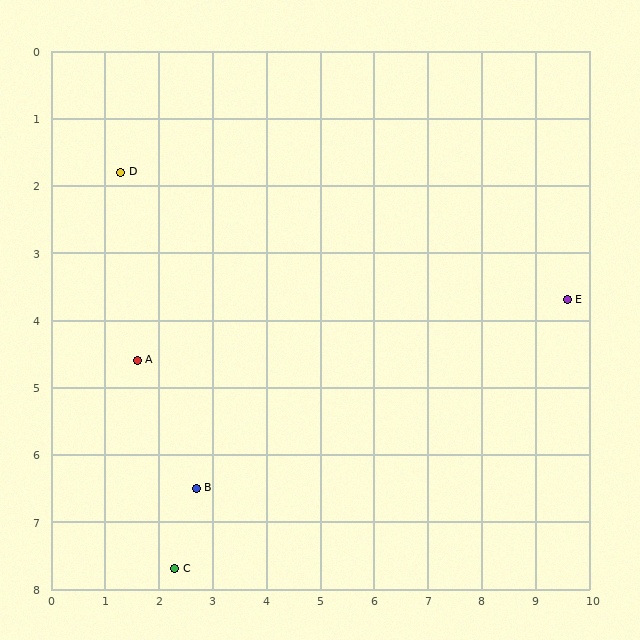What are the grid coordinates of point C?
Point C is at approximately (2.3, 7.7).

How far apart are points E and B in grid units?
Points E and B are about 7.4 grid units apart.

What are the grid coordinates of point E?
Point E is at approximately (9.6, 3.7).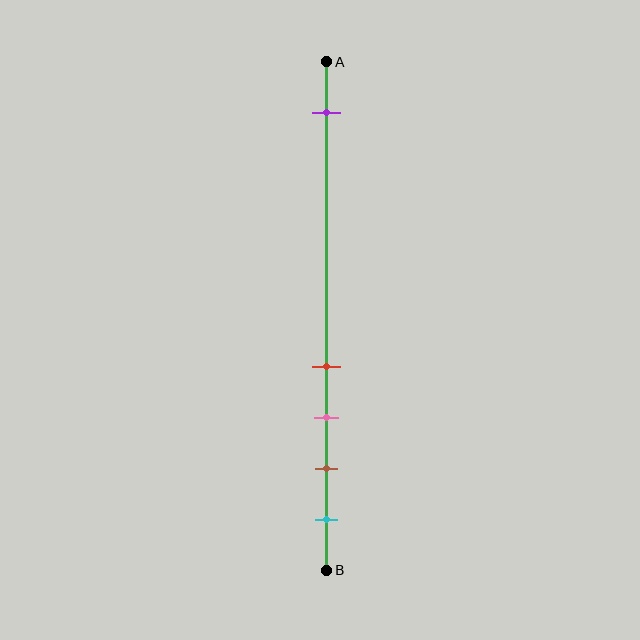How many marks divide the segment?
There are 5 marks dividing the segment.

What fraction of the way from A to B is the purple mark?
The purple mark is approximately 10% (0.1) of the way from A to B.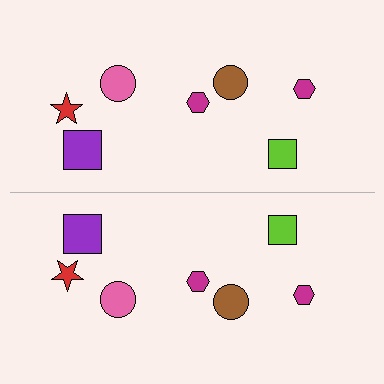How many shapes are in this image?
There are 14 shapes in this image.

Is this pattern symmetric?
Yes, this pattern has bilateral (reflection) symmetry.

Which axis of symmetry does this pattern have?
The pattern has a horizontal axis of symmetry running through the center of the image.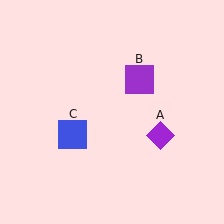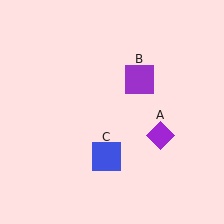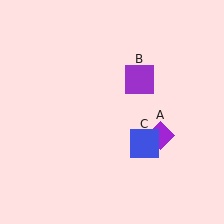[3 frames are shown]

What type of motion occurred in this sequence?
The blue square (object C) rotated counterclockwise around the center of the scene.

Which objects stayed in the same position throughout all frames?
Purple diamond (object A) and purple square (object B) remained stationary.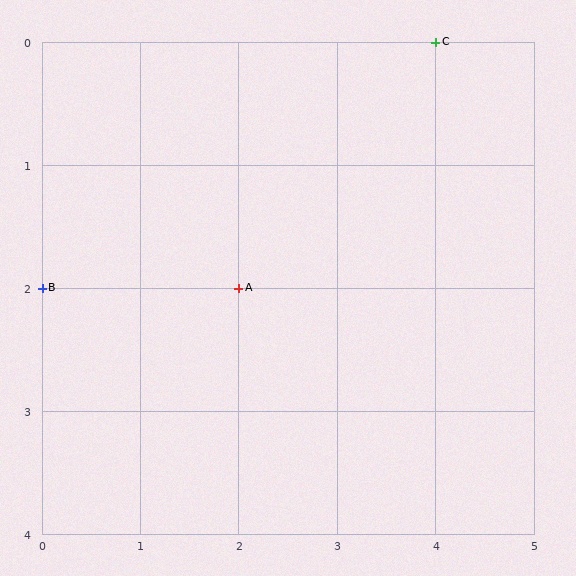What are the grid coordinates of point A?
Point A is at grid coordinates (2, 2).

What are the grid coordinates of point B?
Point B is at grid coordinates (0, 2).